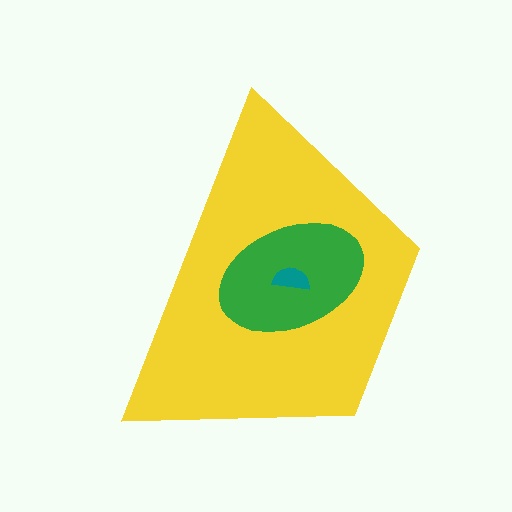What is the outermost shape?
The yellow trapezoid.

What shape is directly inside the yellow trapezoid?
The green ellipse.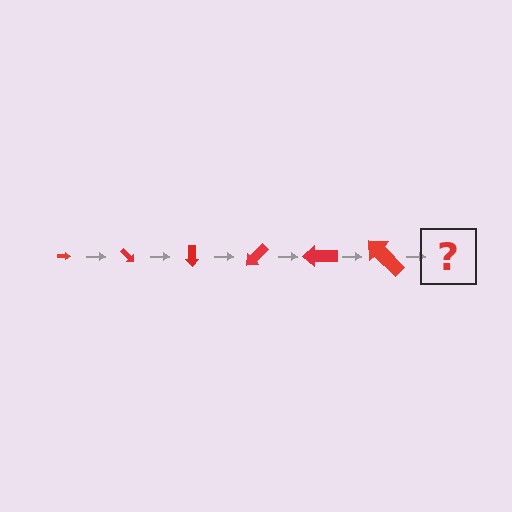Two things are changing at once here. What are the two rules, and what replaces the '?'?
The two rules are that the arrow grows larger each step and it rotates 45 degrees each step. The '?' should be an arrow, larger than the previous one and rotated 270 degrees from the start.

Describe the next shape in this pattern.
It should be an arrow, larger than the previous one and rotated 270 degrees from the start.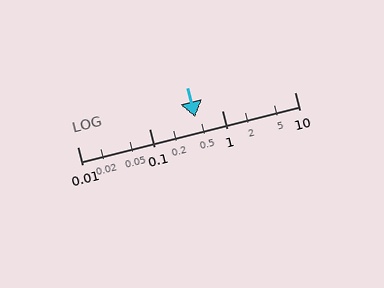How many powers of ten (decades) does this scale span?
The scale spans 3 decades, from 0.01 to 10.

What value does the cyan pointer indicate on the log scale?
The pointer indicates approximately 0.43.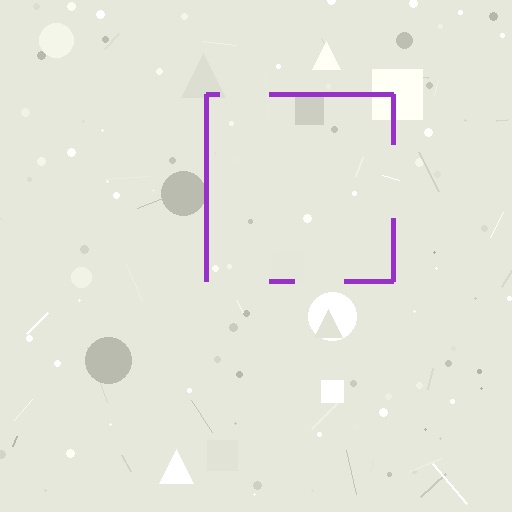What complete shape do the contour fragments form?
The contour fragments form a square.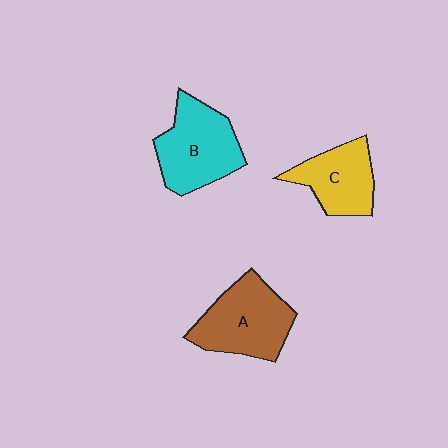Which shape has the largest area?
Shape A (brown).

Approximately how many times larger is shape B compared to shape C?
Approximately 1.3 times.